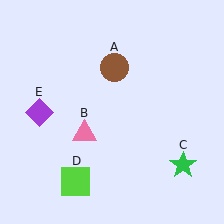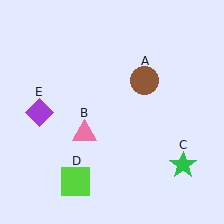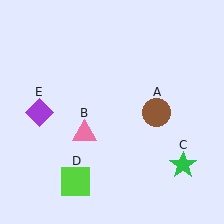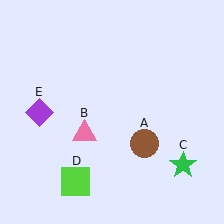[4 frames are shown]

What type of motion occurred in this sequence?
The brown circle (object A) rotated clockwise around the center of the scene.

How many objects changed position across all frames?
1 object changed position: brown circle (object A).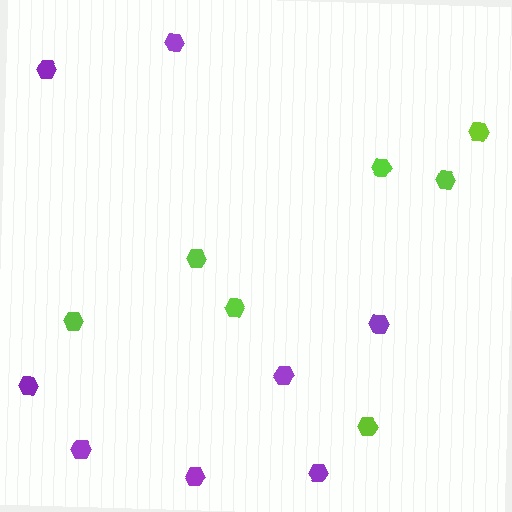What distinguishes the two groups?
There are 2 groups: one group of lime hexagons (7) and one group of purple hexagons (8).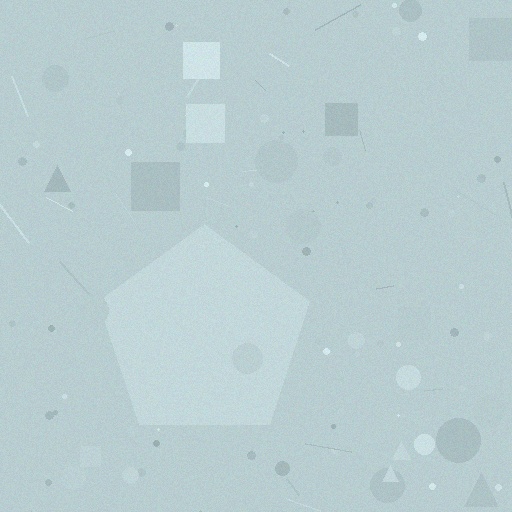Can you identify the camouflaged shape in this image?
The camouflaged shape is a pentagon.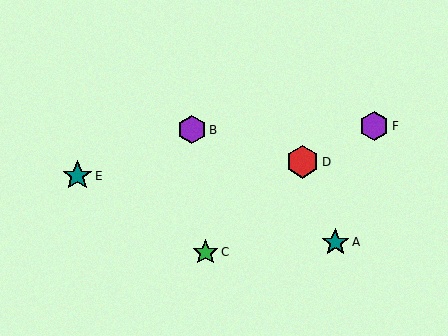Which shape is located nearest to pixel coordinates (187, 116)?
The purple hexagon (labeled B) at (192, 130) is nearest to that location.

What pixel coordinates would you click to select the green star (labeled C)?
Click at (206, 252) to select the green star C.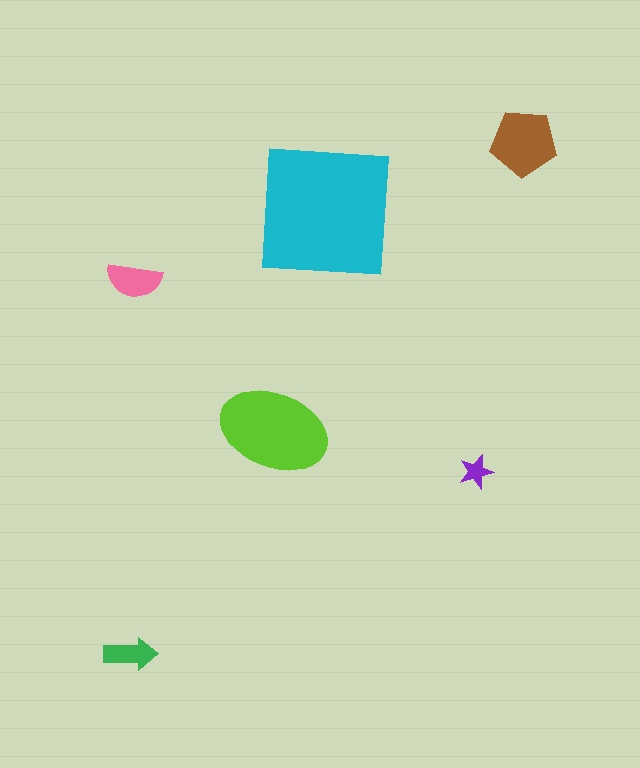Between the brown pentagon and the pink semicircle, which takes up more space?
The brown pentagon.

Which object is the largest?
The cyan square.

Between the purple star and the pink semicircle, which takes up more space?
The pink semicircle.